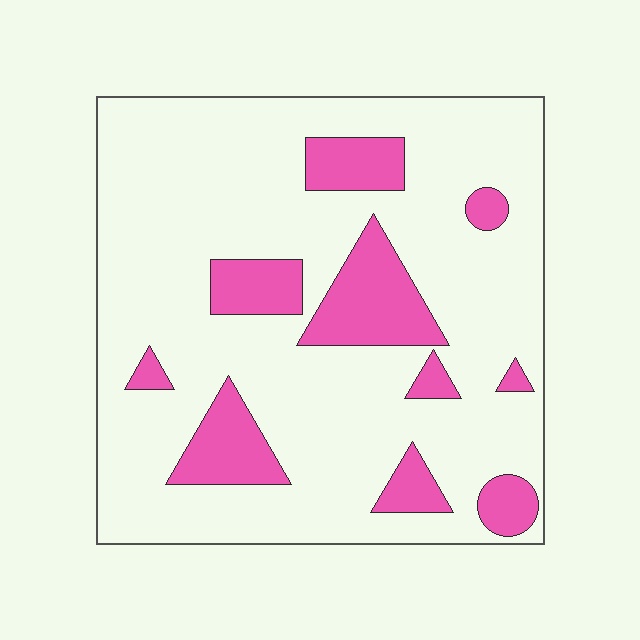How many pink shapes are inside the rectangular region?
10.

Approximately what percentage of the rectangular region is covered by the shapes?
Approximately 20%.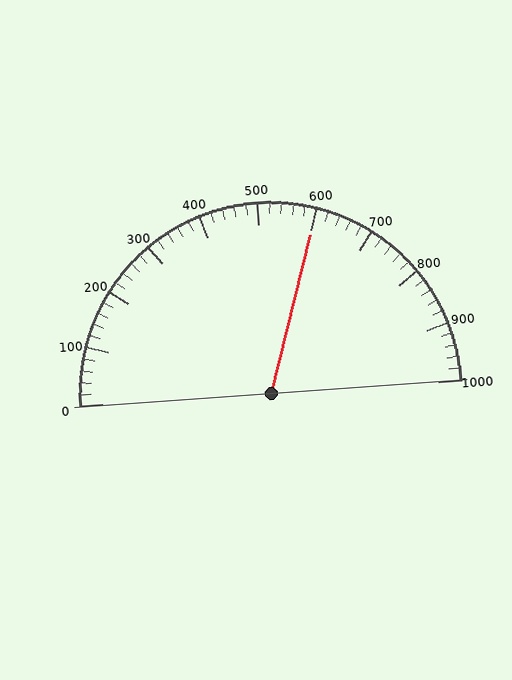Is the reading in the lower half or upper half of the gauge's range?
The reading is in the upper half of the range (0 to 1000).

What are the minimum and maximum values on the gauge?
The gauge ranges from 0 to 1000.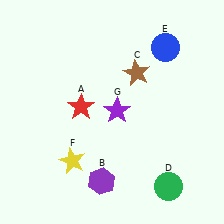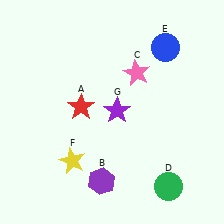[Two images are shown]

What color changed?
The star (C) changed from brown in Image 1 to pink in Image 2.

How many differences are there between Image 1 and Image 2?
There is 1 difference between the two images.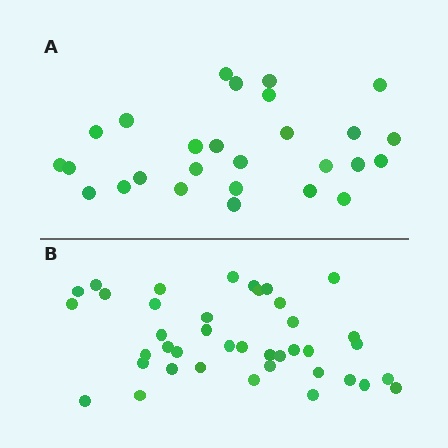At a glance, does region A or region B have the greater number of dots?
Region B (the bottom region) has more dots.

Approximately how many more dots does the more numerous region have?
Region B has approximately 15 more dots than region A.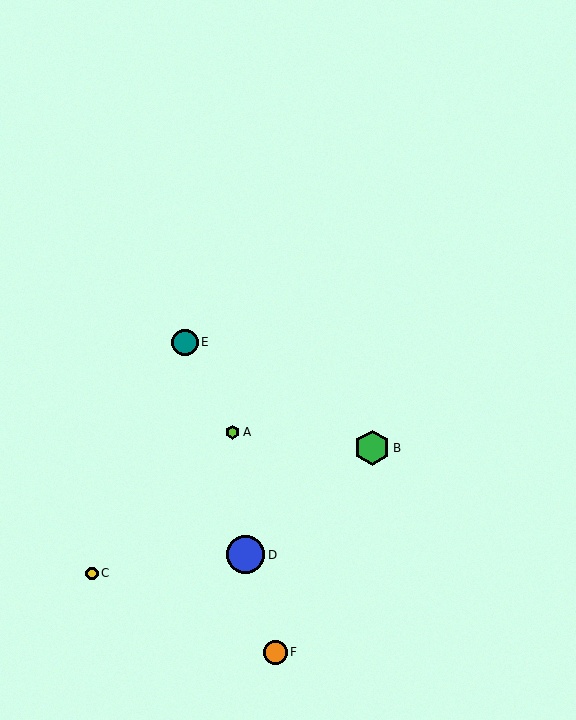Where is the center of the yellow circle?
The center of the yellow circle is at (92, 573).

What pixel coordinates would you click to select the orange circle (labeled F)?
Click at (276, 652) to select the orange circle F.